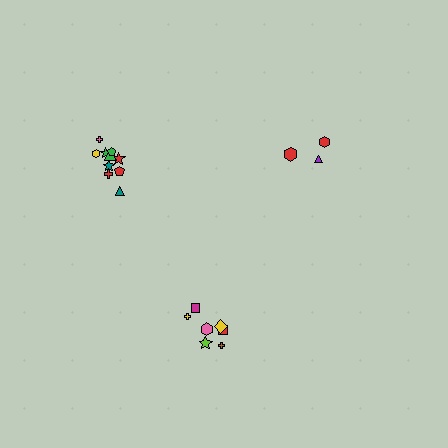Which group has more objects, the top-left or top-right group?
The top-left group.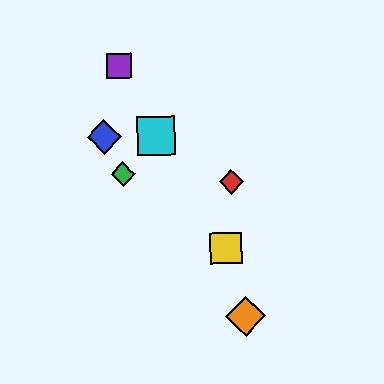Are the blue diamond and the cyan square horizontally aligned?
Yes, both are at y≈137.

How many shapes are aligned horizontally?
2 shapes (the blue diamond, the cyan square) are aligned horizontally.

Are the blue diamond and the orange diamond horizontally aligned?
No, the blue diamond is at y≈137 and the orange diamond is at y≈316.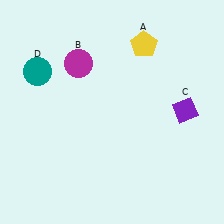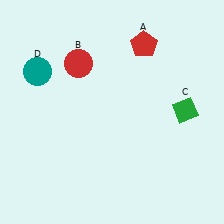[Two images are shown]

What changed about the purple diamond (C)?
In Image 1, C is purple. In Image 2, it changed to green.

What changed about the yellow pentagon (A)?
In Image 1, A is yellow. In Image 2, it changed to red.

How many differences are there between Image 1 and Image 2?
There are 3 differences between the two images.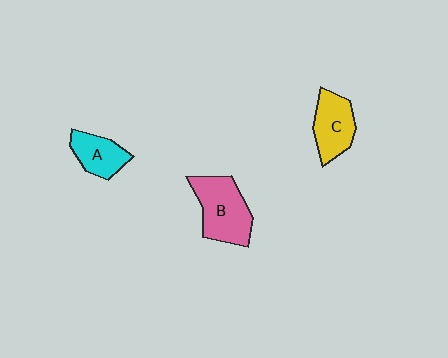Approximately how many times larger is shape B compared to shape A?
Approximately 1.6 times.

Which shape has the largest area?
Shape B (pink).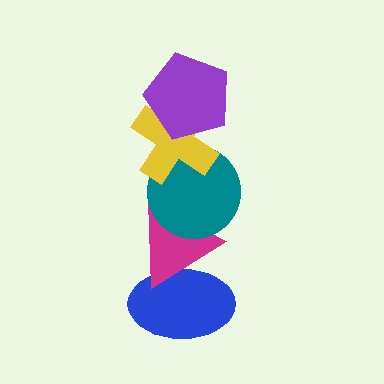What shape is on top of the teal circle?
The yellow cross is on top of the teal circle.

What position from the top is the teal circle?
The teal circle is 3rd from the top.